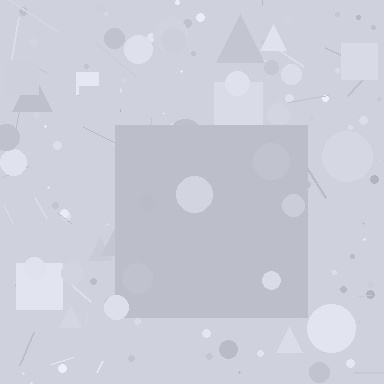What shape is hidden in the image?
A square is hidden in the image.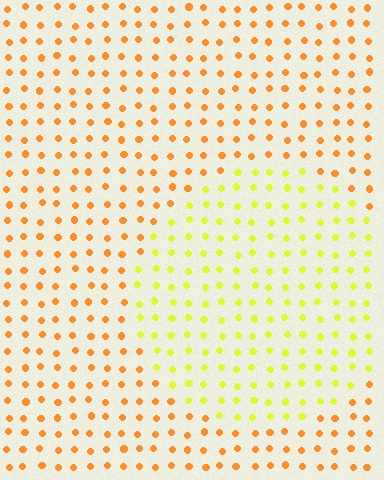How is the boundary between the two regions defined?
The boundary is defined purely by a slight shift in hue (about 42 degrees). Spacing, size, and orientation are identical on both sides.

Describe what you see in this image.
The image is filled with small orange elements in a uniform arrangement. A circle-shaped region is visible where the elements are tinted to a slightly different hue, forming a subtle color boundary.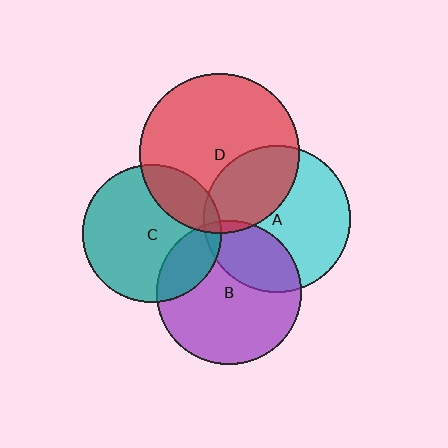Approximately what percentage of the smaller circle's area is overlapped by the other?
Approximately 20%.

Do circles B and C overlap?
Yes.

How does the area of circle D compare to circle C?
Approximately 1.3 times.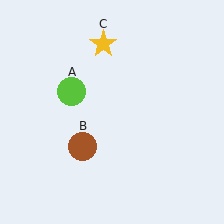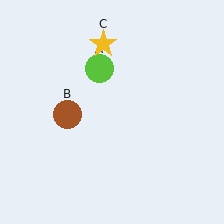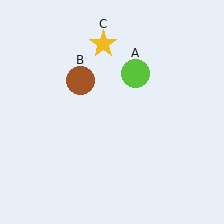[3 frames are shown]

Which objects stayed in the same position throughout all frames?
Yellow star (object C) remained stationary.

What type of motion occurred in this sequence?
The lime circle (object A), brown circle (object B) rotated clockwise around the center of the scene.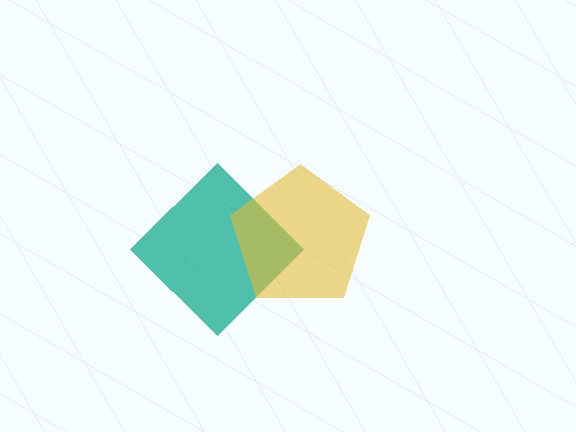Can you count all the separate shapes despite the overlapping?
Yes, there are 2 separate shapes.